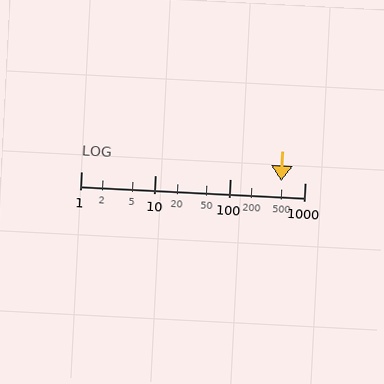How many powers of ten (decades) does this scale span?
The scale spans 3 decades, from 1 to 1000.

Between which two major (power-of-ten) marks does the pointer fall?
The pointer is between 100 and 1000.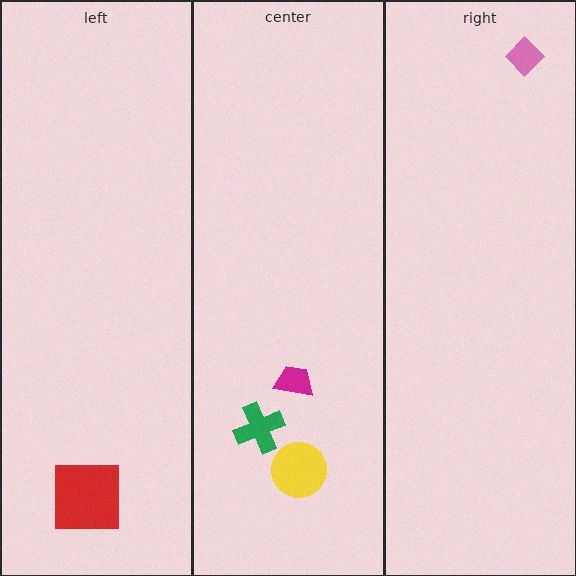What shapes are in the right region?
The pink diamond.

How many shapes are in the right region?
1.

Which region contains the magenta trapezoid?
The center region.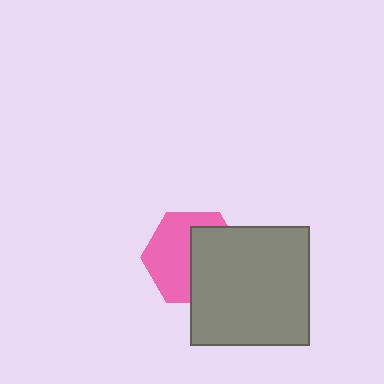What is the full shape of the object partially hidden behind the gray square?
The partially hidden object is a pink hexagon.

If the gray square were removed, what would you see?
You would see the complete pink hexagon.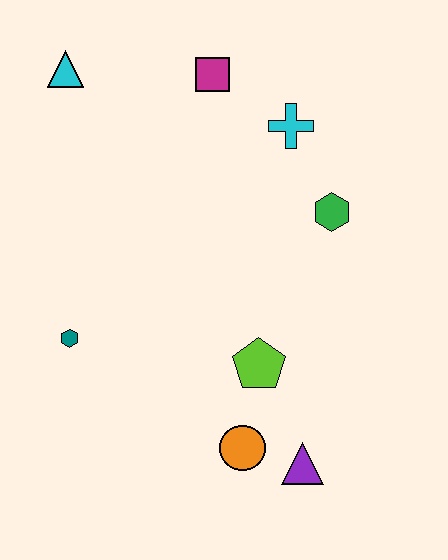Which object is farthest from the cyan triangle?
The purple triangle is farthest from the cyan triangle.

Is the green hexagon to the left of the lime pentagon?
No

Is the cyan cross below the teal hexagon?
No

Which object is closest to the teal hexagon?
The lime pentagon is closest to the teal hexagon.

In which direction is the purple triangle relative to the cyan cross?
The purple triangle is below the cyan cross.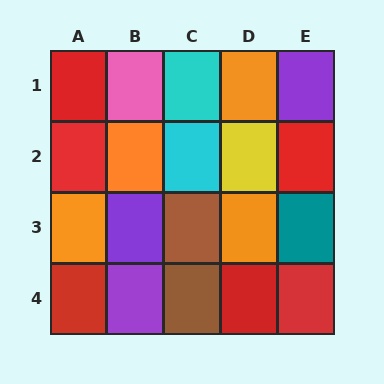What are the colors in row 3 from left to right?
Orange, purple, brown, orange, teal.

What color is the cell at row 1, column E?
Purple.